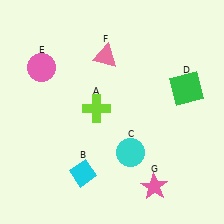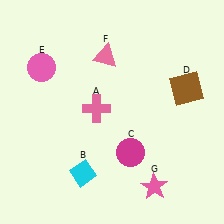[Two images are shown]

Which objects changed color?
A changed from lime to pink. C changed from cyan to magenta. D changed from green to brown.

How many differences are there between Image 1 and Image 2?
There are 3 differences between the two images.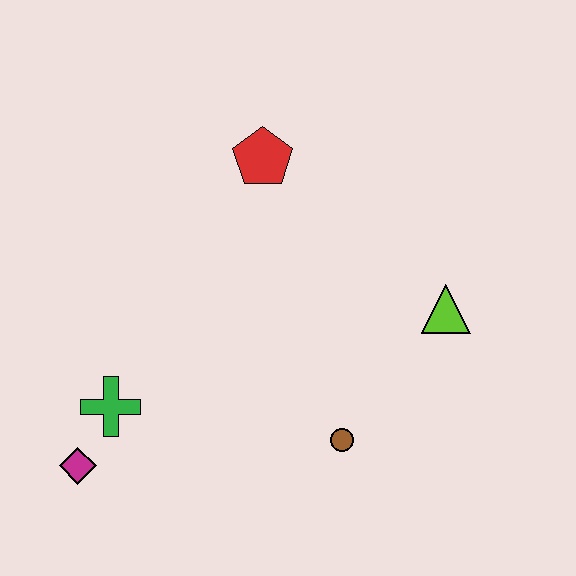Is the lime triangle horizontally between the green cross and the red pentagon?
No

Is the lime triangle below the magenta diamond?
No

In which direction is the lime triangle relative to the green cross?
The lime triangle is to the right of the green cross.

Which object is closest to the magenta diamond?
The green cross is closest to the magenta diamond.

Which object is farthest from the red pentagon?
The magenta diamond is farthest from the red pentagon.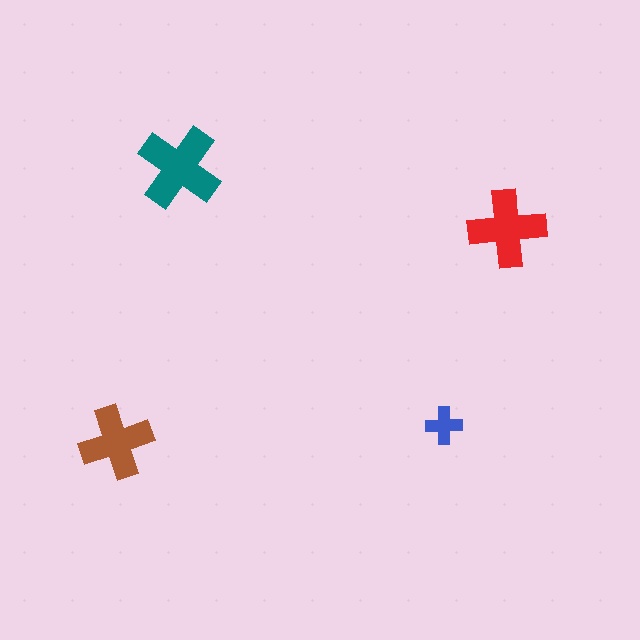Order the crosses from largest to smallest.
the teal one, the red one, the brown one, the blue one.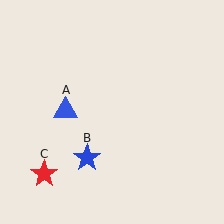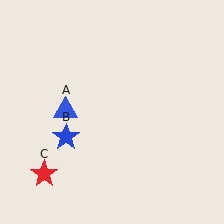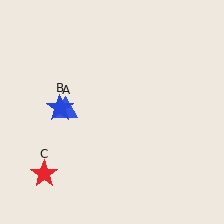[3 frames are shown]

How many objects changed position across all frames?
1 object changed position: blue star (object B).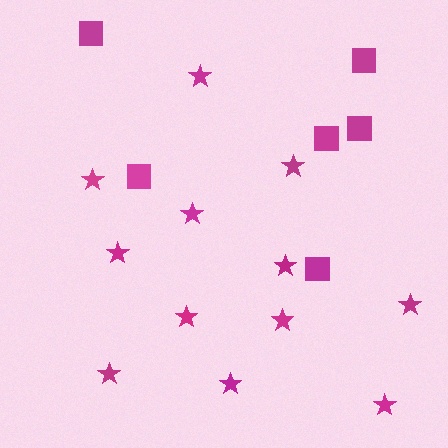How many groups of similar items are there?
There are 2 groups: one group of stars (12) and one group of squares (6).